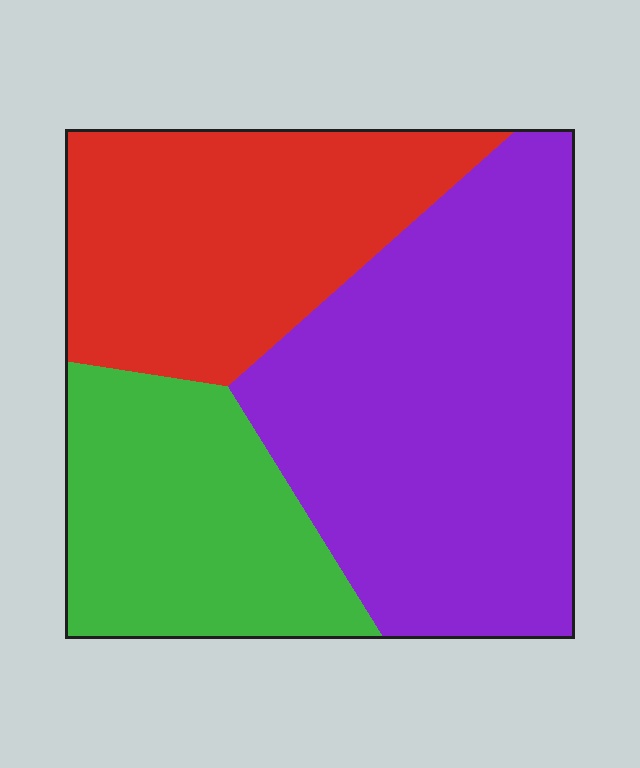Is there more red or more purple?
Purple.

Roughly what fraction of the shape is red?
Red takes up between a sixth and a third of the shape.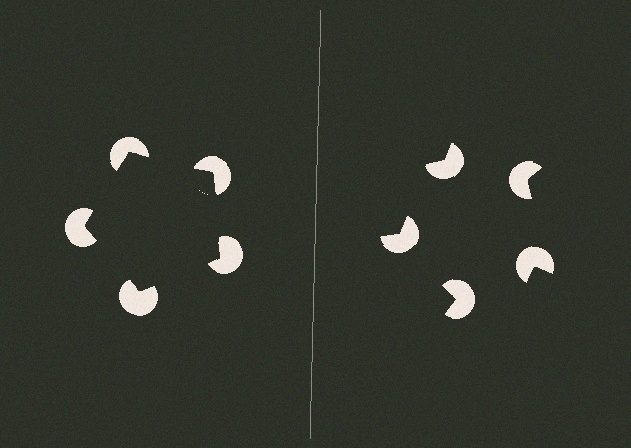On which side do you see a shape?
An illusory pentagon appears on the left side. On the right side the wedge cuts are rotated, so no coherent shape forms.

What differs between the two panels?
The pac-man discs are positioned identically on both sides; only the wedge orientations differ. On the left they align to a pentagon; on the right they are misaligned.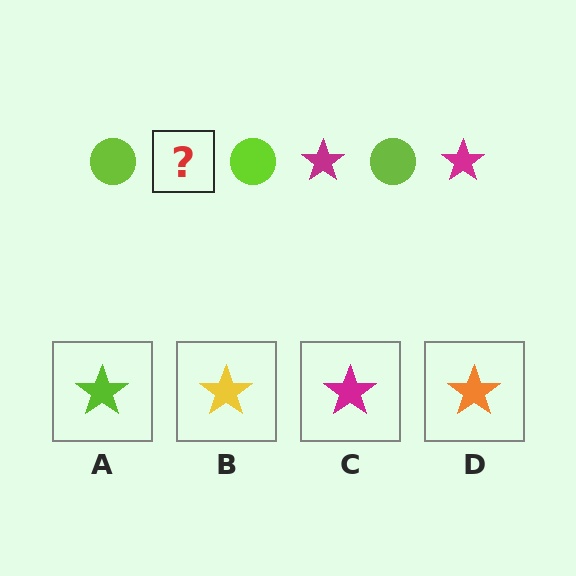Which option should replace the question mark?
Option C.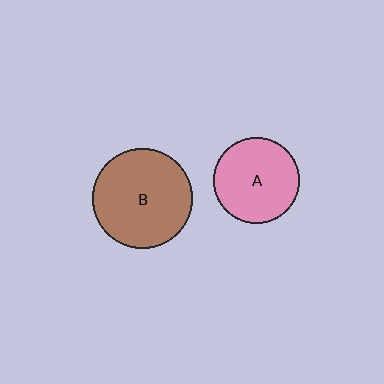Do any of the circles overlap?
No, none of the circles overlap.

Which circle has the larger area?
Circle B (brown).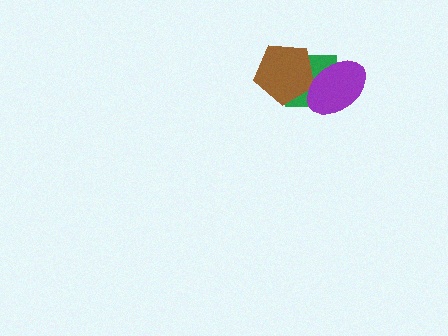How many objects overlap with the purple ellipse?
2 objects overlap with the purple ellipse.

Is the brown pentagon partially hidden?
Yes, it is partially covered by another shape.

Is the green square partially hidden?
Yes, it is partially covered by another shape.